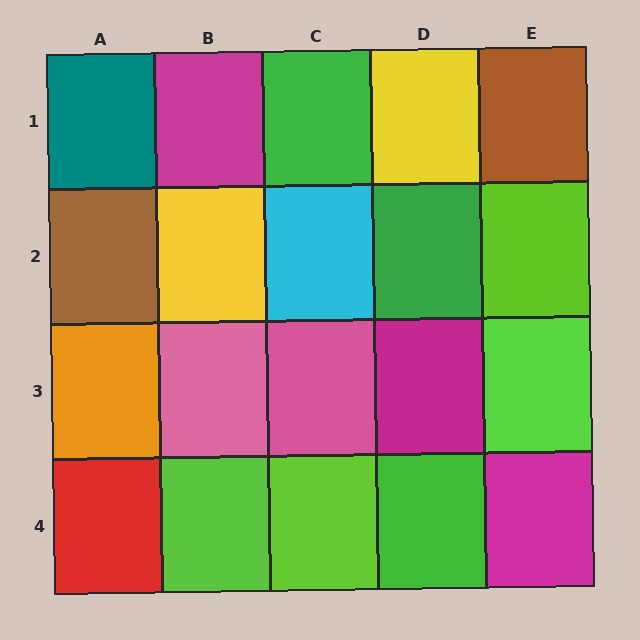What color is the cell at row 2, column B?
Yellow.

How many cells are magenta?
3 cells are magenta.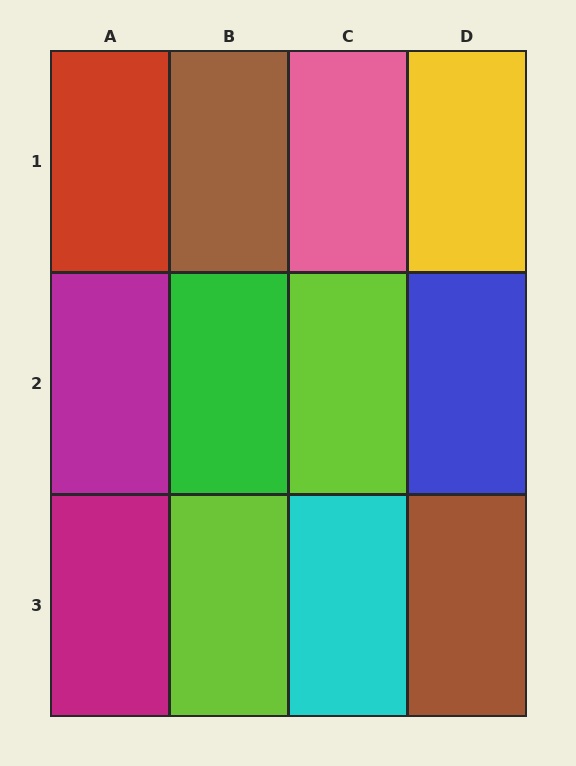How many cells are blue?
1 cell is blue.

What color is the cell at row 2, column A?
Magenta.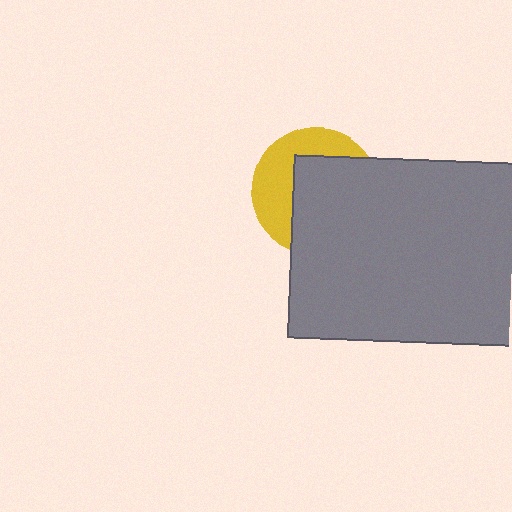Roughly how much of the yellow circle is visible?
A small part of it is visible (roughly 41%).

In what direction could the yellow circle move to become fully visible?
The yellow circle could move toward the upper-left. That would shift it out from behind the gray rectangle entirely.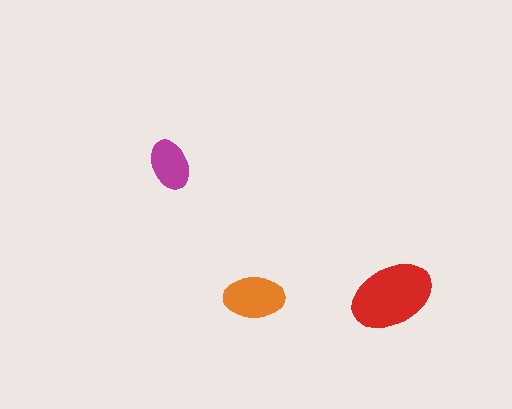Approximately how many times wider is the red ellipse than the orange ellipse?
About 1.5 times wider.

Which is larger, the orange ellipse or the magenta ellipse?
The orange one.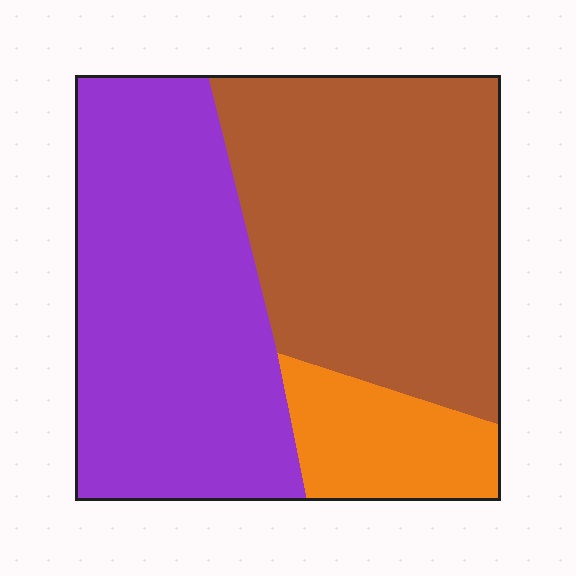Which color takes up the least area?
Orange, at roughly 15%.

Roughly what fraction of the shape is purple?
Purple takes up about two fifths (2/5) of the shape.